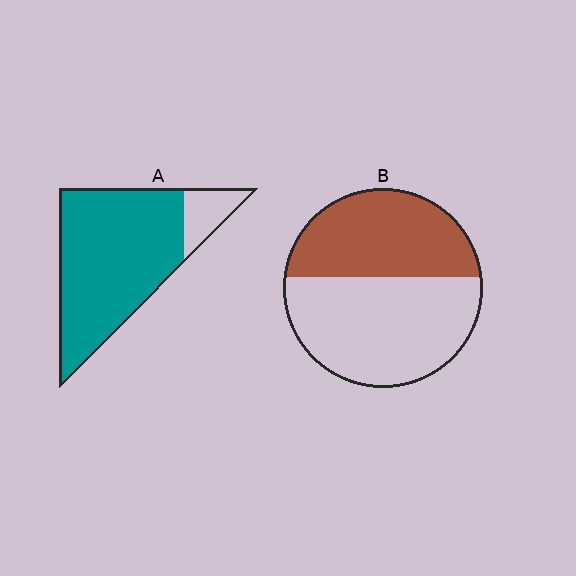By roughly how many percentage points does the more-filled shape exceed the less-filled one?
By roughly 45 percentage points (A over B).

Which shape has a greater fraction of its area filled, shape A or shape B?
Shape A.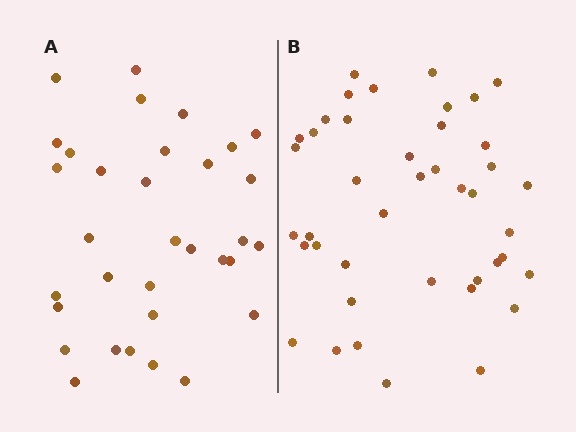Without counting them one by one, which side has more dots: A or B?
Region B (the right region) has more dots.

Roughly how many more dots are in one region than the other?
Region B has roughly 8 or so more dots than region A.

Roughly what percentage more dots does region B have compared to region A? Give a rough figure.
About 25% more.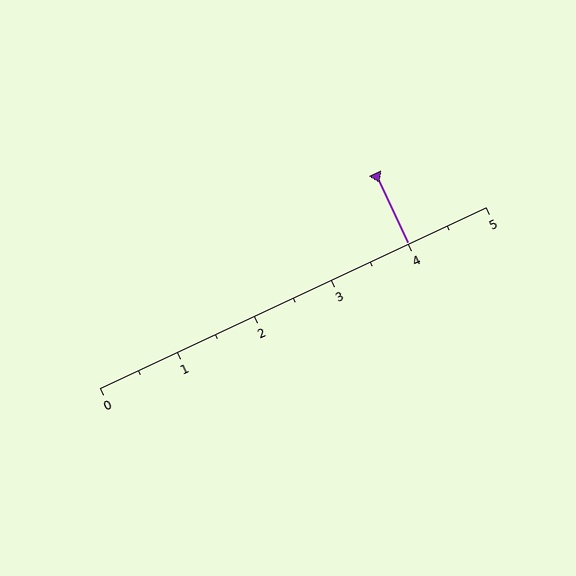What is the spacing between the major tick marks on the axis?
The major ticks are spaced 1 apart.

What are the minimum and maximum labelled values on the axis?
The axis runs from 0 to 5.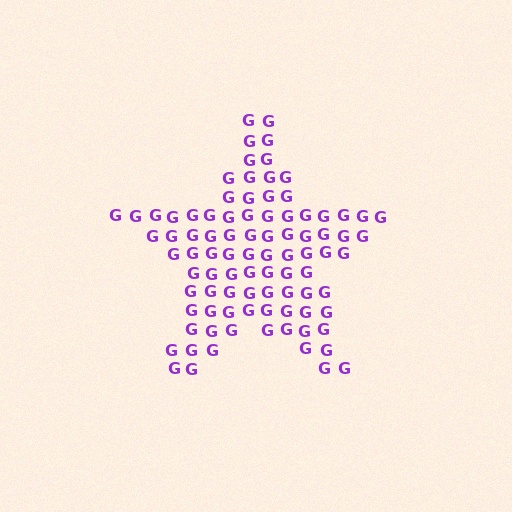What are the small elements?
The small elements are letter G's.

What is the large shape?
The large shape is a star.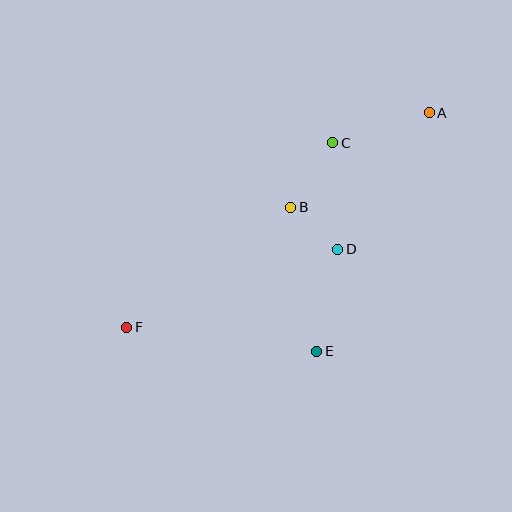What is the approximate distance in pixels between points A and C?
The distance between A and C is approximately 101 pixels.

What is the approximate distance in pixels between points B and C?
The distance between B and C is approximately 77 pixels.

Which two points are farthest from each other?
Points A and F are farthest from each other.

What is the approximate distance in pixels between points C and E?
The distance between C and E is approximately 209 pixels.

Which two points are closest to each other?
Points B and D are closest to each other.